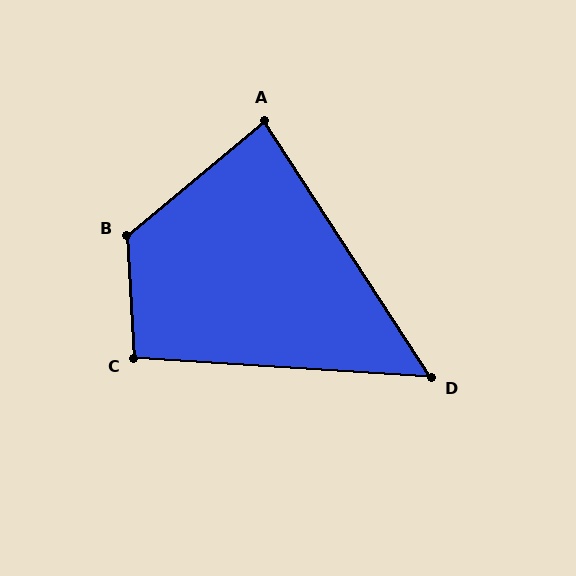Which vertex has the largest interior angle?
B, at approximately 127 degrees.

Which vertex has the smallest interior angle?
D, at approximately 53 degrees.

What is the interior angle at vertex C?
Approximately 97 degrees (obtuse).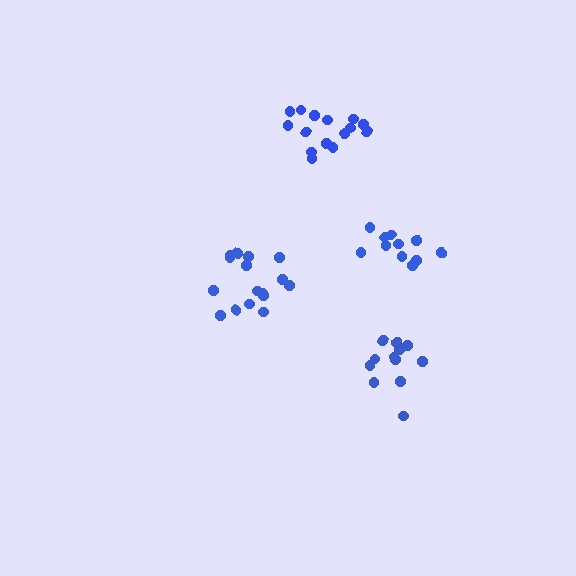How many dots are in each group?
Group 1: 12 dots, Group 2: 11 dots, Group 3: 15 dots, Group 4: 16 dots (54 total).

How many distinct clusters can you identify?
There are 4 distinct clusters.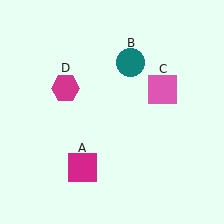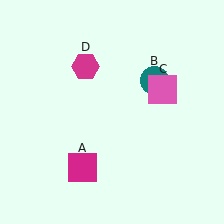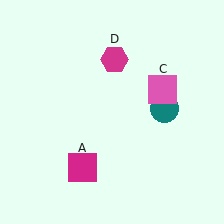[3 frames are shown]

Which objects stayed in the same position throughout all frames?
Magenta square (object A) and pink square (object C) remained stationary.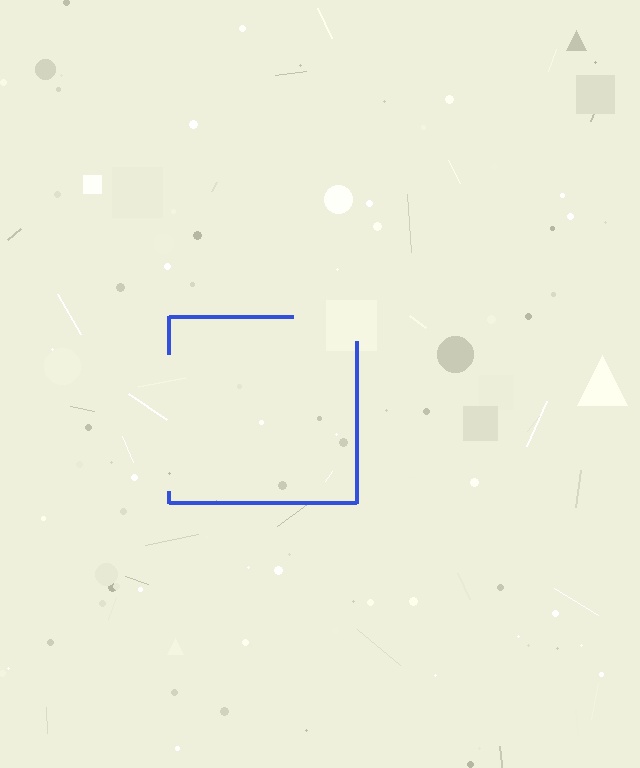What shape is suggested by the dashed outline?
The dashed outline suggests a square.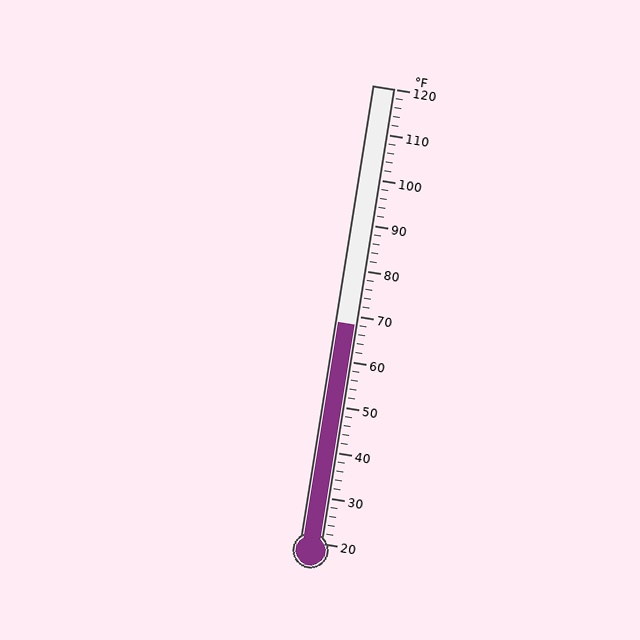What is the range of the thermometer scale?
The thermometer scale ranges from 20°F to 120°F.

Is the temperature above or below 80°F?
The temperature is below 80°F.